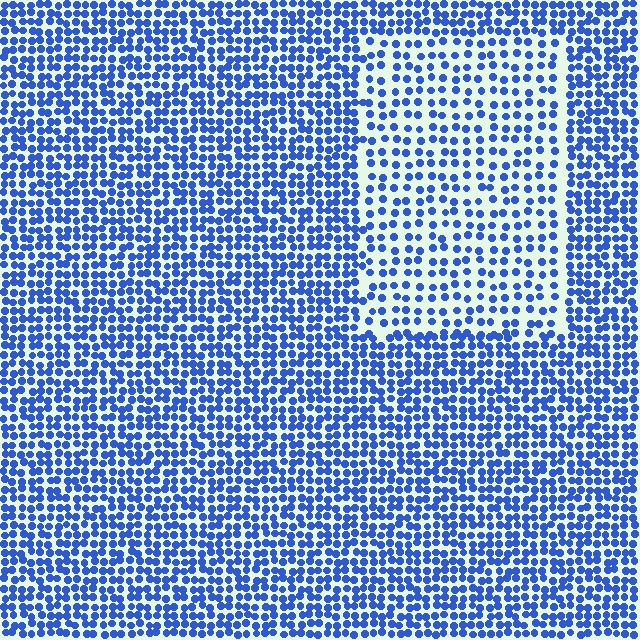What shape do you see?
I see a rectangle.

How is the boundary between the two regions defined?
The boundary is defined by a change in element density (approximately 1.8x ratio). All elements are the same color, size, and shape.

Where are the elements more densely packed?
The elements are more densely packed outside the rectangle boundary.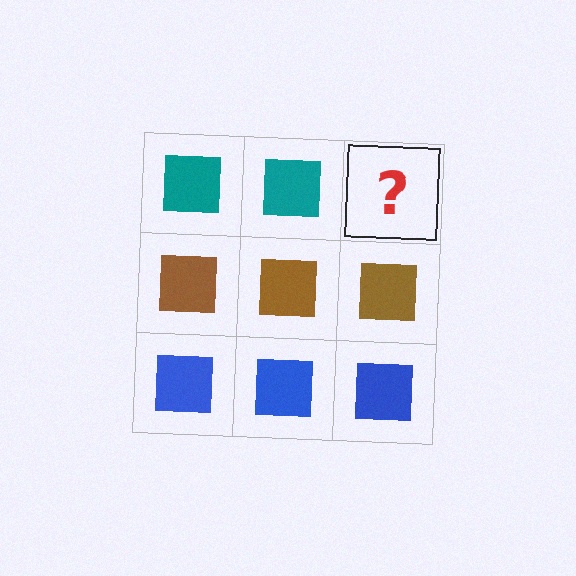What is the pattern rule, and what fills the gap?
The rule is that each row has a consistent color. The gap should be filled with a teal square.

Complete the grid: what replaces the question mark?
The question mark should be replaced with a teal square.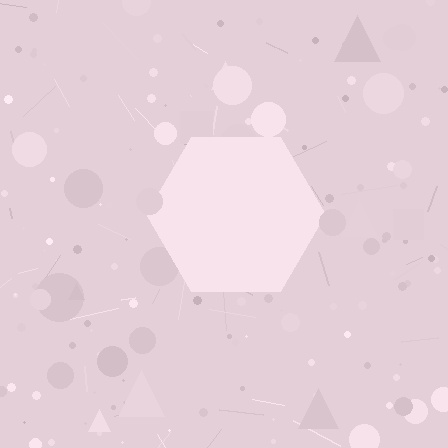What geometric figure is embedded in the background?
A hexagon is embedded in the background.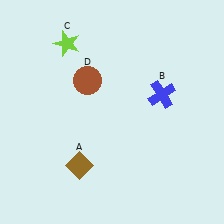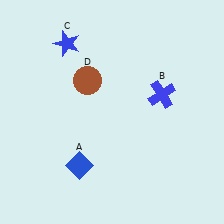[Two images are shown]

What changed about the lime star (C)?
In Image 1, C is lime. In Image 2, it changed to blue.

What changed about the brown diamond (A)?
In Image 1, A is brown. In Image 2, it changed to blue.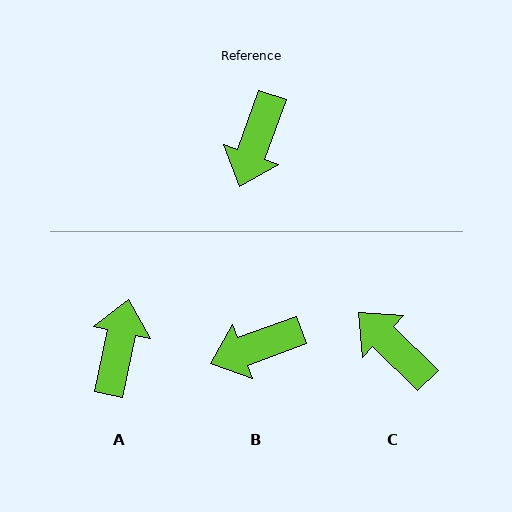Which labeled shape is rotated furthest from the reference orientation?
A, about 172 degrees away.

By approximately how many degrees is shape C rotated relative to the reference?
Approximately 115 degrees clockwise.